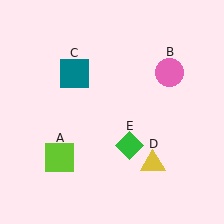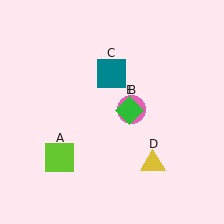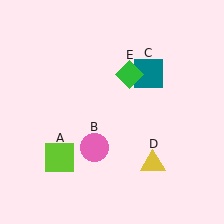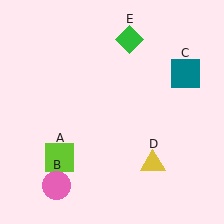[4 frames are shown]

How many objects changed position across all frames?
3 objects changed position: pink circle (object B), teal square (object C), green diamond (object E).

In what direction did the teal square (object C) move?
The teal square (object C) moved right.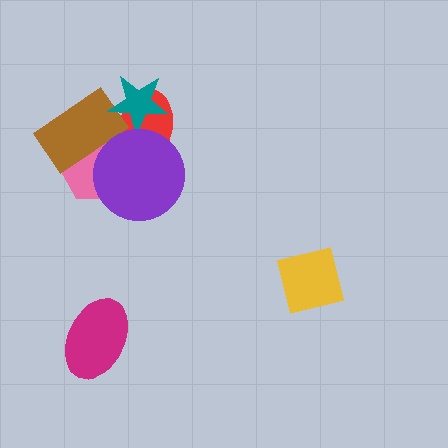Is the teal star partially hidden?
No, no other shape covers it.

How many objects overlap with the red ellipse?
4 objects overlap with the red ellipse.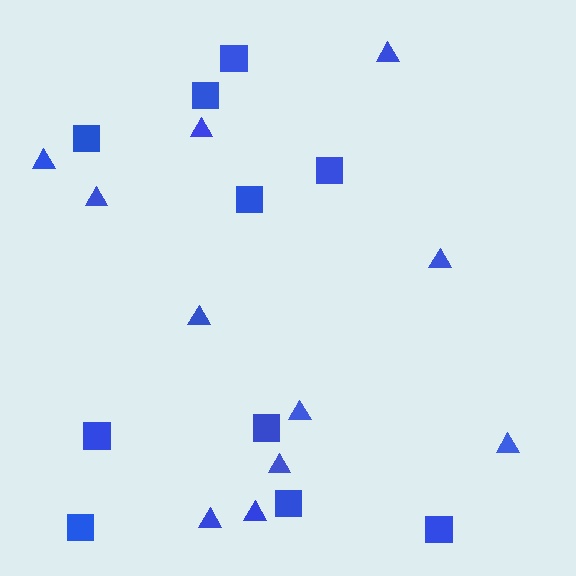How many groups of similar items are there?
There are 2 groups: one group of squares (10) and one group of triangles (11).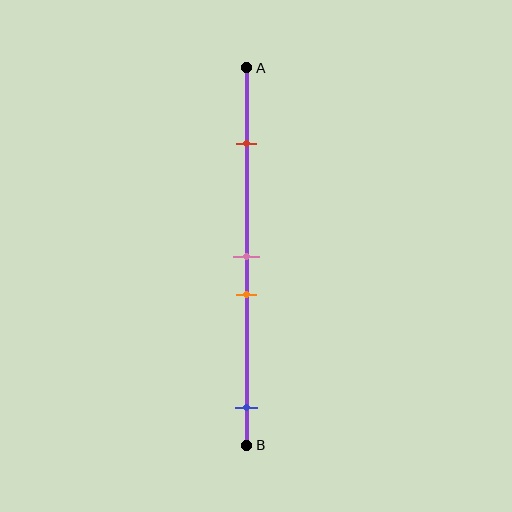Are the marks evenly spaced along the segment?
No, the marks are not evenly spaced.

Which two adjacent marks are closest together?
The pink and orange marks are the closest adjacent pair.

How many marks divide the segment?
There are 4 marks dividing the segment.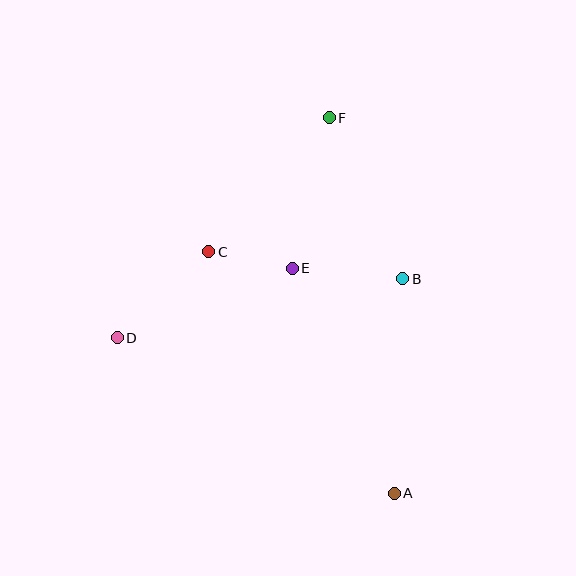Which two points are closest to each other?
Points C and E are closest to each other.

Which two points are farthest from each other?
Points A and F are farthest from each other.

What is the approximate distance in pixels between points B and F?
The distance between B and F is approximately 177 pixels.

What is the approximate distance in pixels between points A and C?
The distance between A and C is approximately 305 pixels.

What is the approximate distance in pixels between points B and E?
The distance between B and E is approximately 111 pixels.